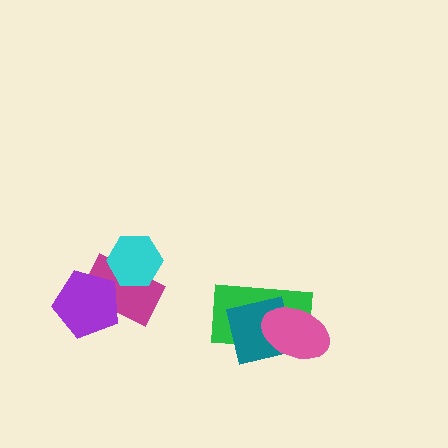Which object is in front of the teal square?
The pink ellipse is in front of the teal square.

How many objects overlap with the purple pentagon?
1 object overlaps with the purple pentagon.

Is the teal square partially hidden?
Yes, it is partially covered by another shape.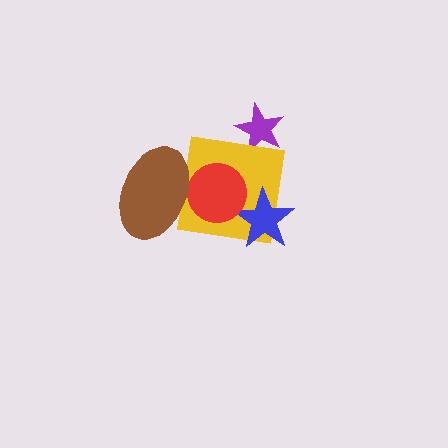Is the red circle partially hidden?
Yes, it is partially covered by another shape.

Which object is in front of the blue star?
The red circle is in front of the blue star.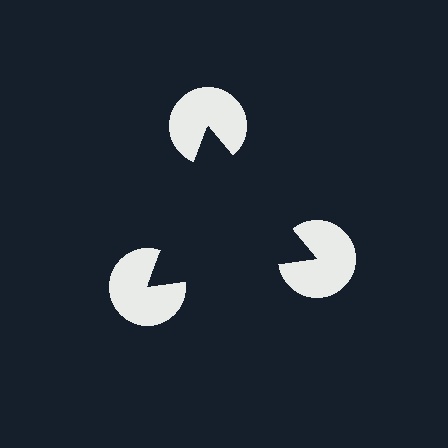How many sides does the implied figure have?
3 sides.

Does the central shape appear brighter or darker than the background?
It typically appears slightly darker than the background, even though no actual brightness change is drawn.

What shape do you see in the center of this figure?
An illusory triangle — its edges are inferred from the aligned wedge cuts in the pac-man discs, not physically drawn.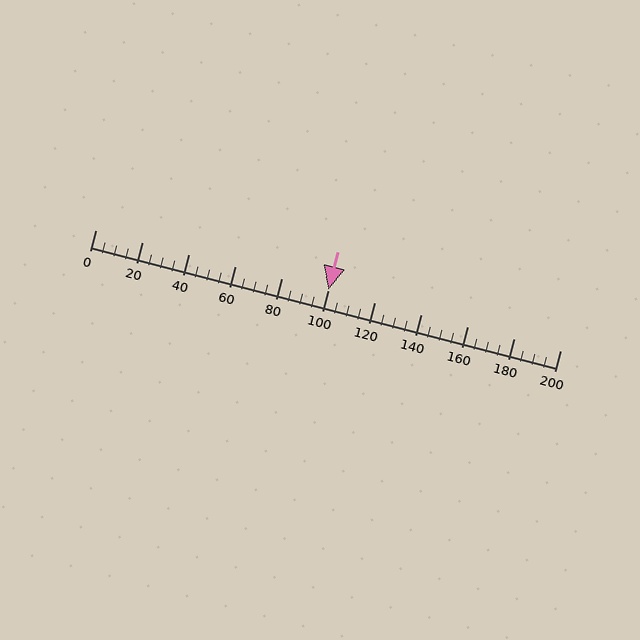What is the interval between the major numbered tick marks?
The major tick marks are spaced 20 units apart.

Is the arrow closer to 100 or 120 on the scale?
The arrow is closer to 100.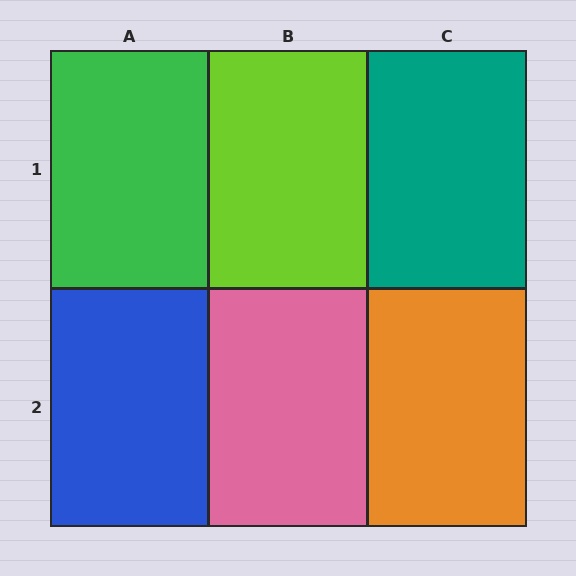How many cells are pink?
1 cell is pink.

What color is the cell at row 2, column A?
Blue.